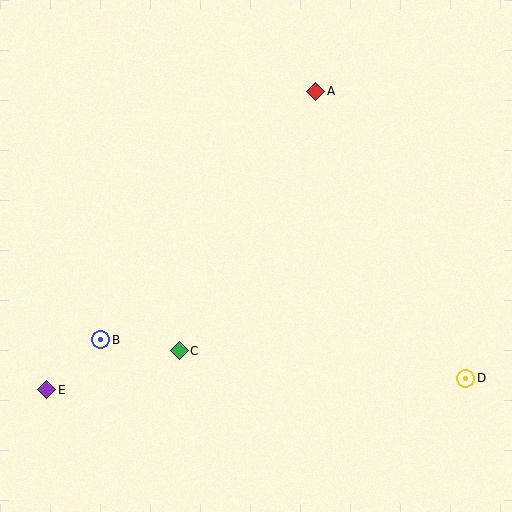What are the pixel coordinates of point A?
Point A is at (316, 91).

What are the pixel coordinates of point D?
Point D is at (466, 378).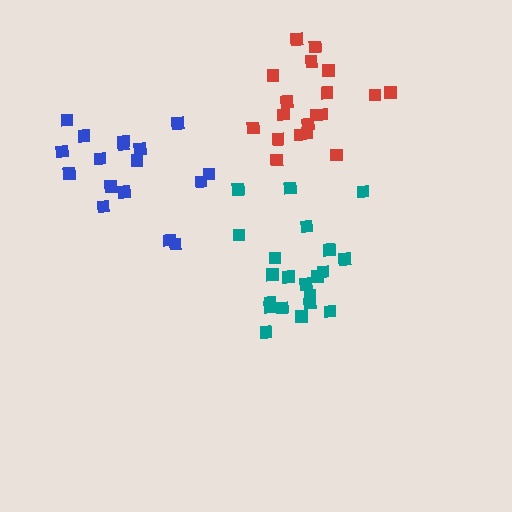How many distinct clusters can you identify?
There are 3 distinct clusters.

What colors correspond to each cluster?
The clusters are colored: teal, blue, red.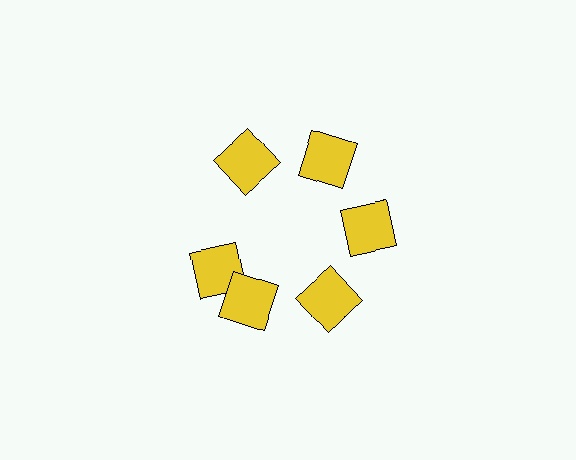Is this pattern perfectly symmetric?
No. The 6 yellow squares are arranged in a ring, but one element near the 9 o'clock position is rotated out of alignment along the ring, breaking the 6-fold rotational symmetry.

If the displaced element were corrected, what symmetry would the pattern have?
It would have 6-fold rotational symmetry — the pattern would map onto itself every 60 degrees.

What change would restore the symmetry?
The symmetry would be restored by rotating it back into even spacing with its neighbors so that all 6 squares sit at equal angles and equal distance from the center.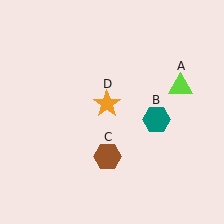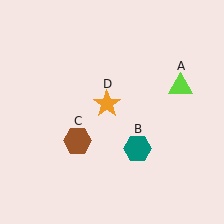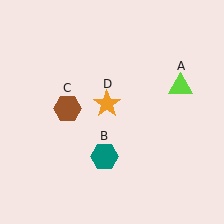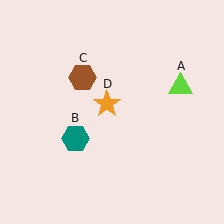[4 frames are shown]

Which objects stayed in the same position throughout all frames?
Lime triangle (object A) and orange star (object D) remained stationary.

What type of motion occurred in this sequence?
The teal hexagon (object B), brown hexagon (object C) rotated clockwise around the center of the scene.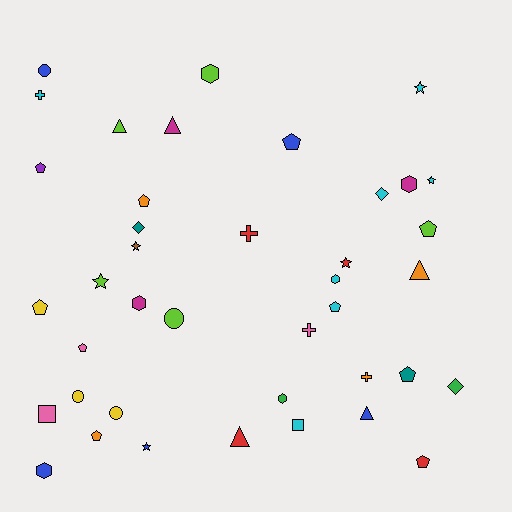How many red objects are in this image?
There are 4 red objects.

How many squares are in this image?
There are 2 squares.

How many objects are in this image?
There are 40 objects.